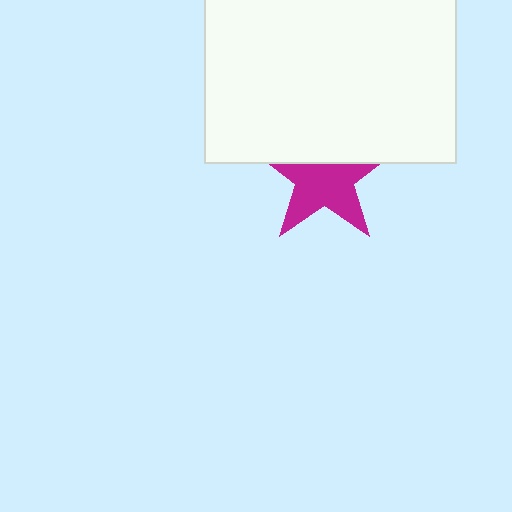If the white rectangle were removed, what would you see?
You would see the complete magenta star.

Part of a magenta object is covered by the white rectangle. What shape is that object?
It is a star.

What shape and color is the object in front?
The object in front is a white rectangle.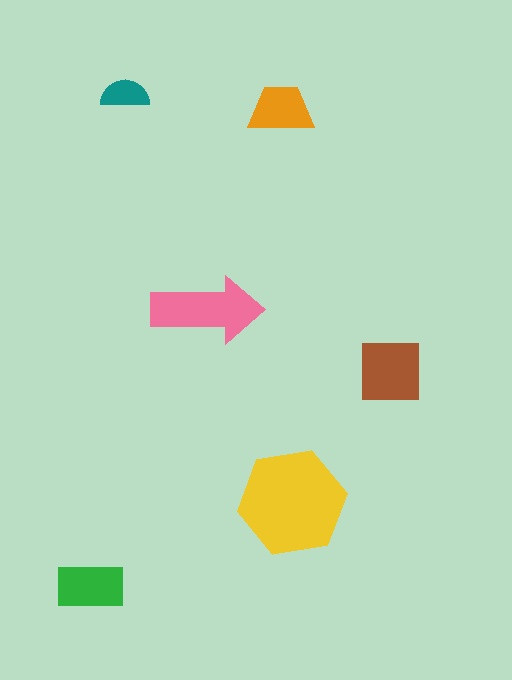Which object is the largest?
The yellow hexagon.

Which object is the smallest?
The teal semicircle.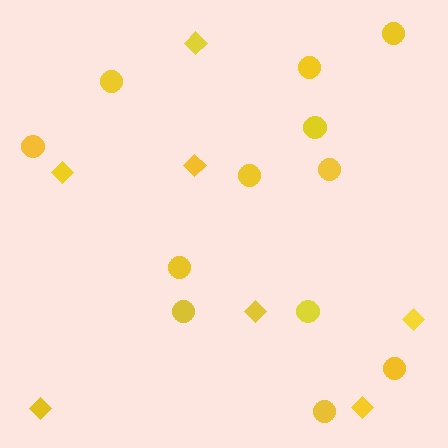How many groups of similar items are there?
There are 2 groups: one group of diamonds (7) and one group of circles (12).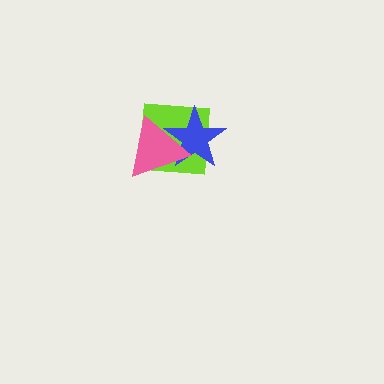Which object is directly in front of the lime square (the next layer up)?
The blue star is directly in front of the lime square.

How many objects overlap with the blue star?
2 objects overlap with the blue star.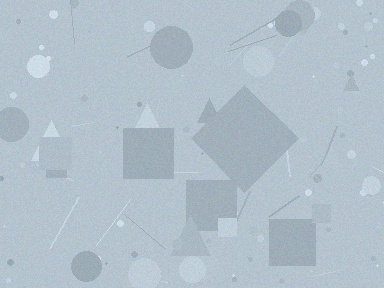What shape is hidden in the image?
A diamond is hidden in the image.